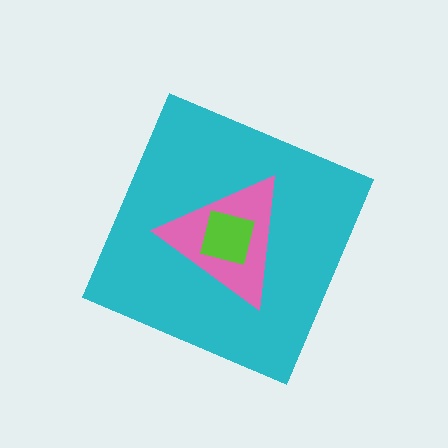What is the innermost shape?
The lime square.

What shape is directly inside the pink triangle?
The lime square.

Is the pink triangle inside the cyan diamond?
Yes.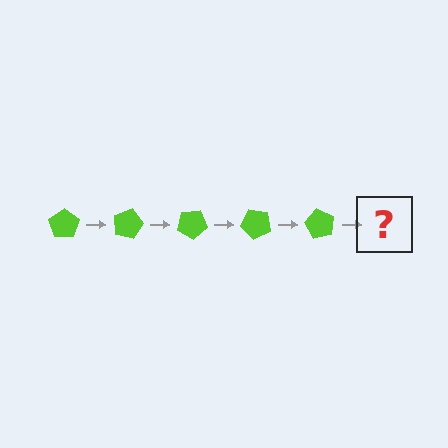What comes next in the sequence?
The next element should be a lime pentagon rotated 75 degrees.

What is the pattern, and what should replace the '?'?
The pattern is that the pentagon rotates 15 degrees each step. The '?' should be a lime pentagon rotated 75 degrees.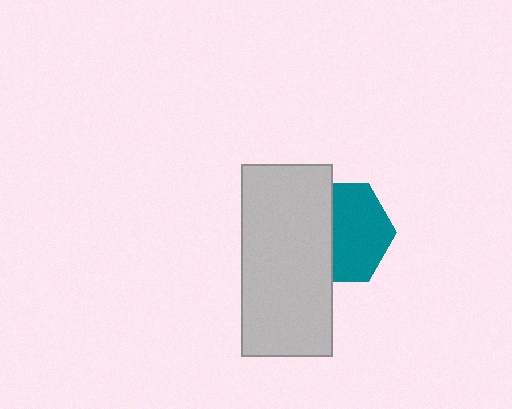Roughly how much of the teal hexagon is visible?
About half of it is visible (roughly 57%).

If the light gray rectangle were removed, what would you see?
You would see the complete teal hexagon.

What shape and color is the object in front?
The object in front is a light gray rectangle.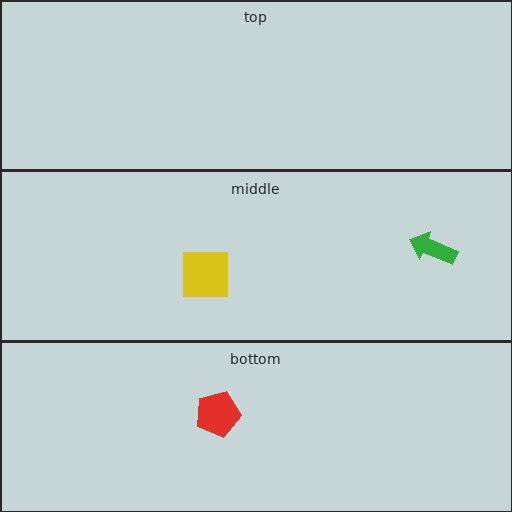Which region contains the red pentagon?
The bottom region.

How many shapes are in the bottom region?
1.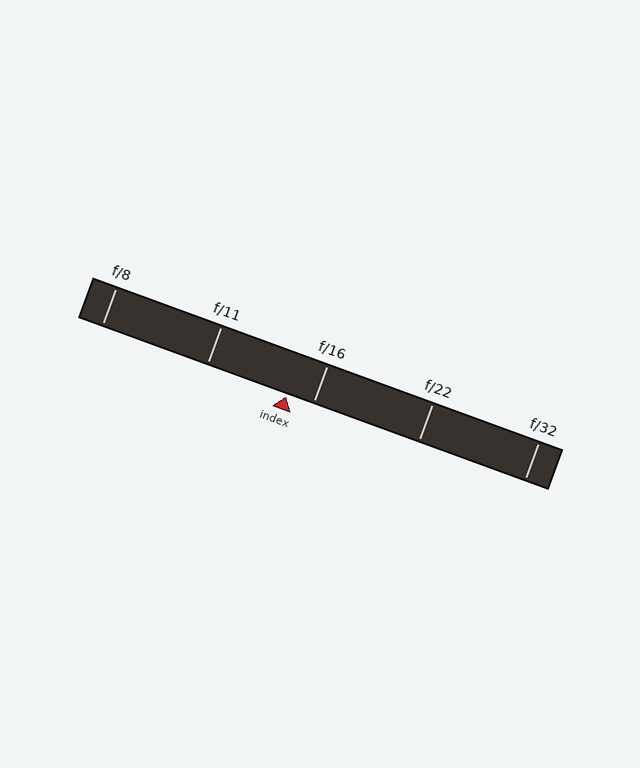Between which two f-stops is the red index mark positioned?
The index mark is between f/11 and f/16.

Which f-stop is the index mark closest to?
The index mark is closest to f/16.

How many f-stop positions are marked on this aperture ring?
There are 5 f-stop positions marked.